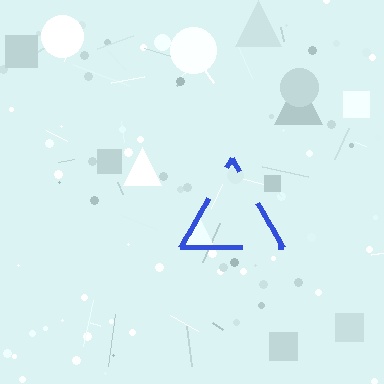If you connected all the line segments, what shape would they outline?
They would outline a triangle.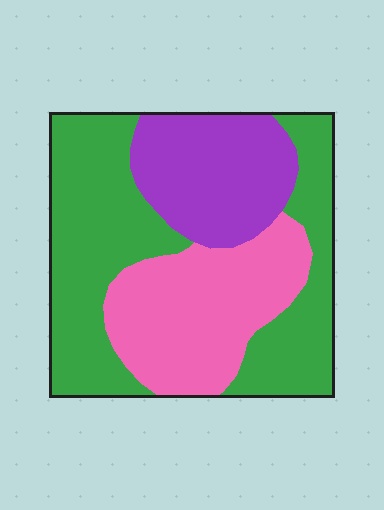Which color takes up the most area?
Green, at roughly 50%.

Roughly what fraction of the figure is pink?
Pink takes up about one quarter (1/4) of the figure.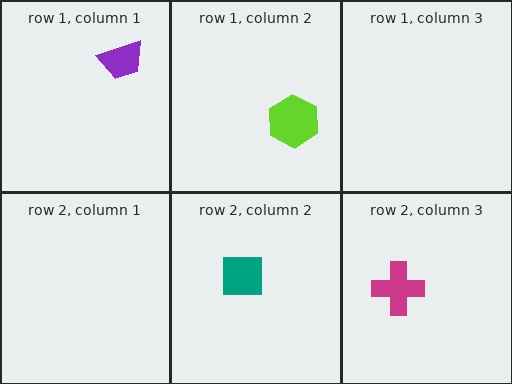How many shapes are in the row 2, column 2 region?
1.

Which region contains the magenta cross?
The row 2, column 3 region.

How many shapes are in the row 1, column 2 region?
1.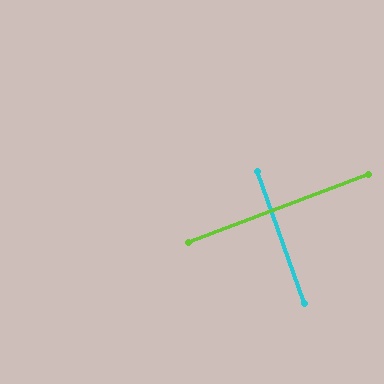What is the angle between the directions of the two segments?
Approximately 89 degrees.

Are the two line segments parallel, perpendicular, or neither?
Perpendicular — they meet at approximately 89°.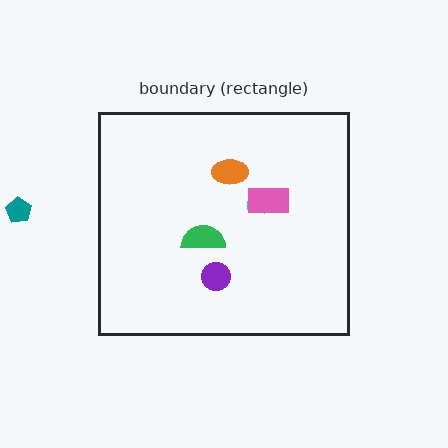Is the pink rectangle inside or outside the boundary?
Inside.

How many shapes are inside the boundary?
5 inside, 1 outside.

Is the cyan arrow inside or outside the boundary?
Inside.